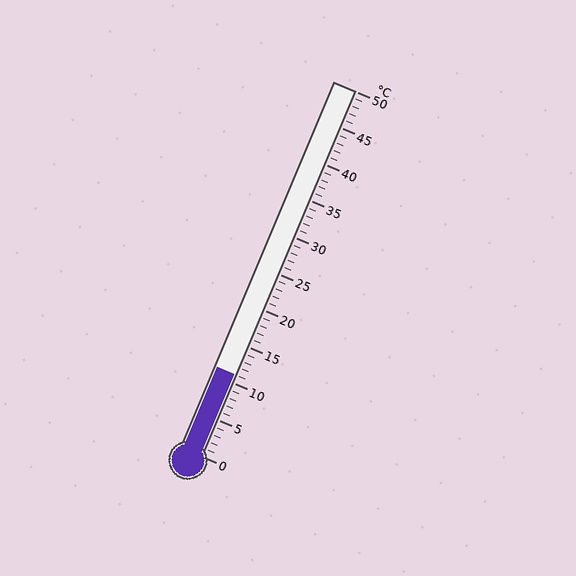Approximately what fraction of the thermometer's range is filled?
The thermometer is filled to approximately 20% of its range.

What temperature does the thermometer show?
The thermometer shows approximately 11°C.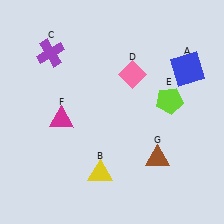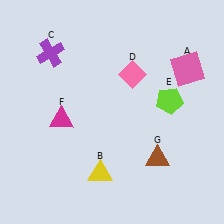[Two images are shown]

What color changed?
The square (A) changed from blue in Image 1 to pink in Image 2.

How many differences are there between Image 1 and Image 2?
There is 1 difference between the two images.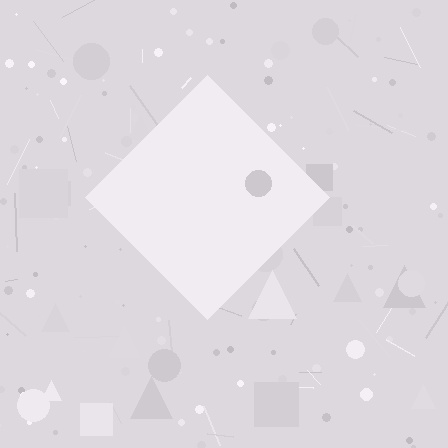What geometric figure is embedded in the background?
A diamond is embedded in the background.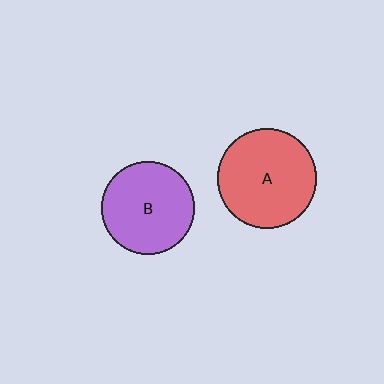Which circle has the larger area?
Circle A (red).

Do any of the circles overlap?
No, none of the circles overlap.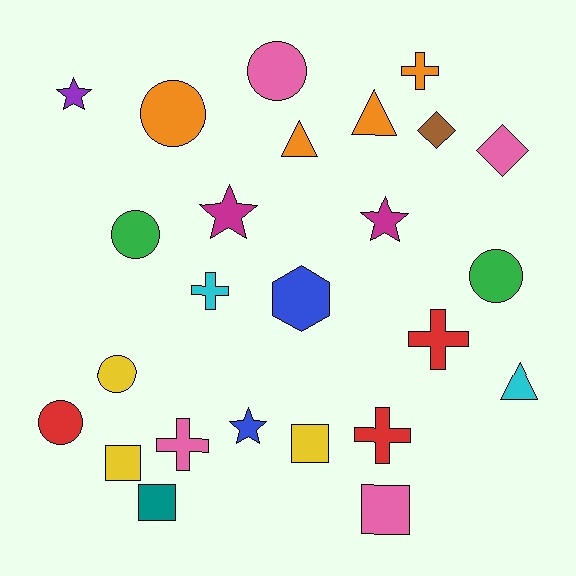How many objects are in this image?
There are 25 objects.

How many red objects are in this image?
There are 3 red objects.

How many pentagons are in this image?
There are no pentagons.